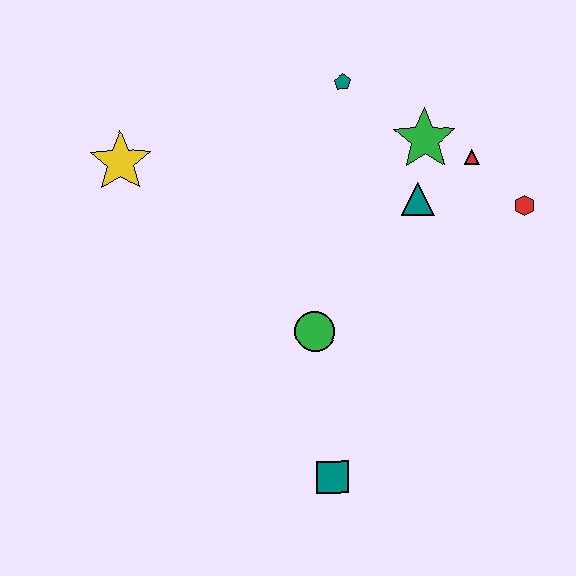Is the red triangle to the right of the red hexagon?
No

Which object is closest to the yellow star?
The teal pentagon is closest to the yellow star.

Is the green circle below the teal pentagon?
Yes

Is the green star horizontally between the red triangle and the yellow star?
Yes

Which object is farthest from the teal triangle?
The yellow star is farthest from the teal triangle.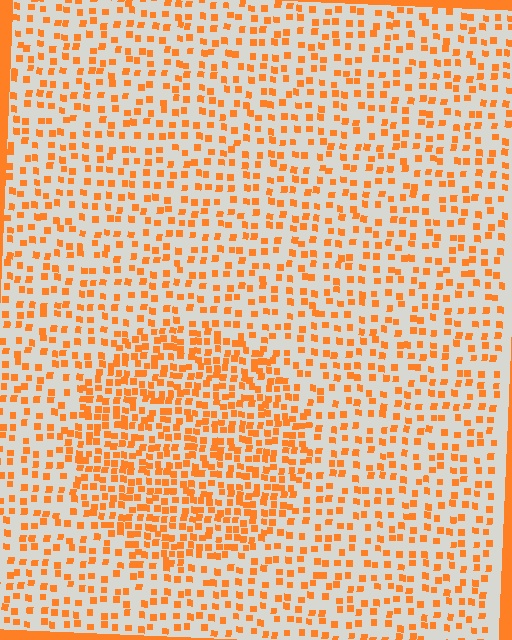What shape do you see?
I see a circle.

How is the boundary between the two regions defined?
The boundary is defined by a change in element density (approximately 1.9x ratio). All elements are the same color, size, and shape.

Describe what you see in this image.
The image contains small orange elements arranged at two different densities. A circle-shaped region is visible where the elements are more densely packed than the surrounding area.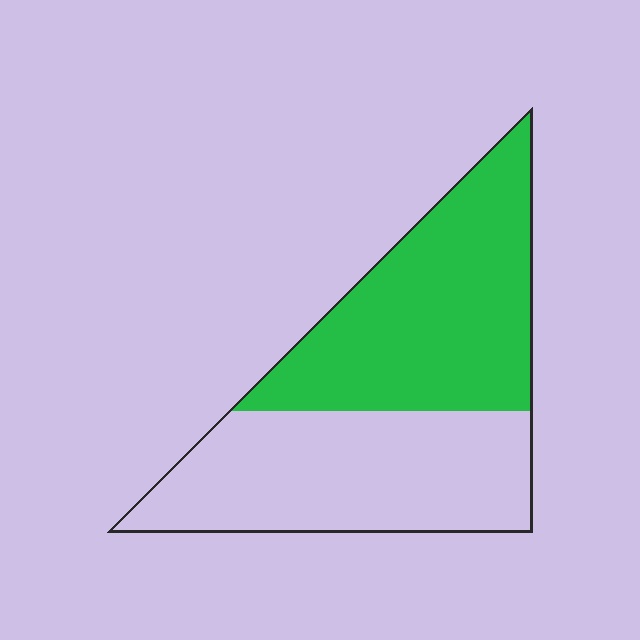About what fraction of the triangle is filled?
About one half (1/2).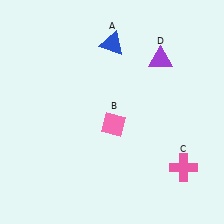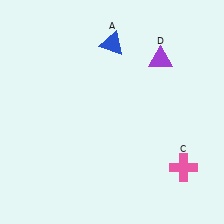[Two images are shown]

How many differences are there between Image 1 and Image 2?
There is 1 difference between the two images.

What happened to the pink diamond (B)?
The pink diamond (B) was removed in Image 2. It was in the bottom-right area of Image 1.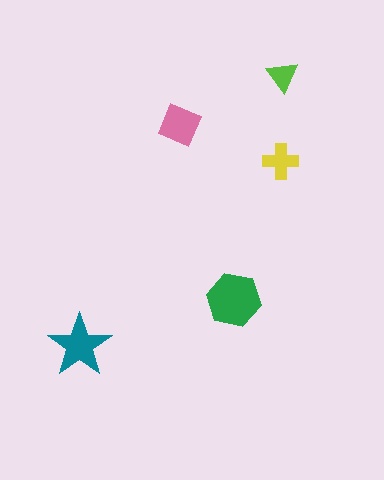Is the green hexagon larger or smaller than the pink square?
Larger.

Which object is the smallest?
The lime triangle.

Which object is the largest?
The green hexagon.